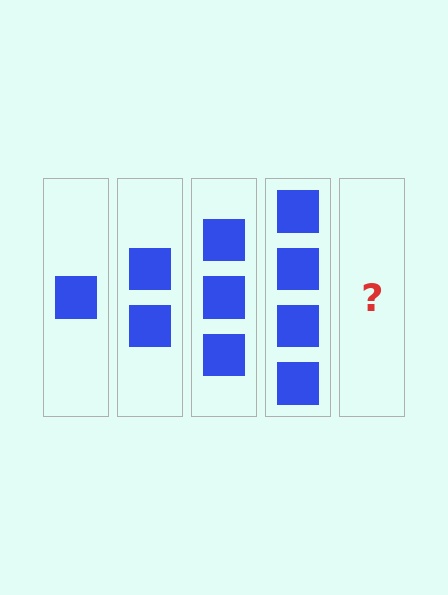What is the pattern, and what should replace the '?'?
The pattern is that each step adds one more square. The '?' should be 5 squares.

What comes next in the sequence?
The next element should be 5 squares.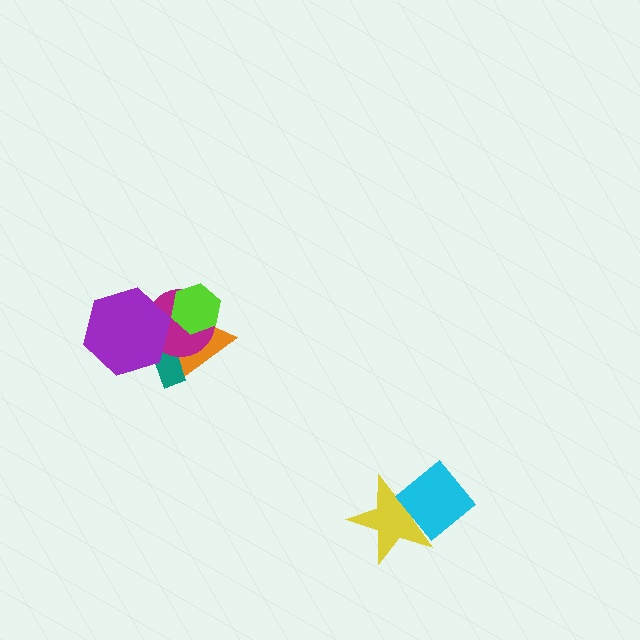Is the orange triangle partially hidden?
Yes, it is partially covered by another shape.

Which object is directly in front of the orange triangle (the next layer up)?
The teal cross is directly in front of the orange triangle.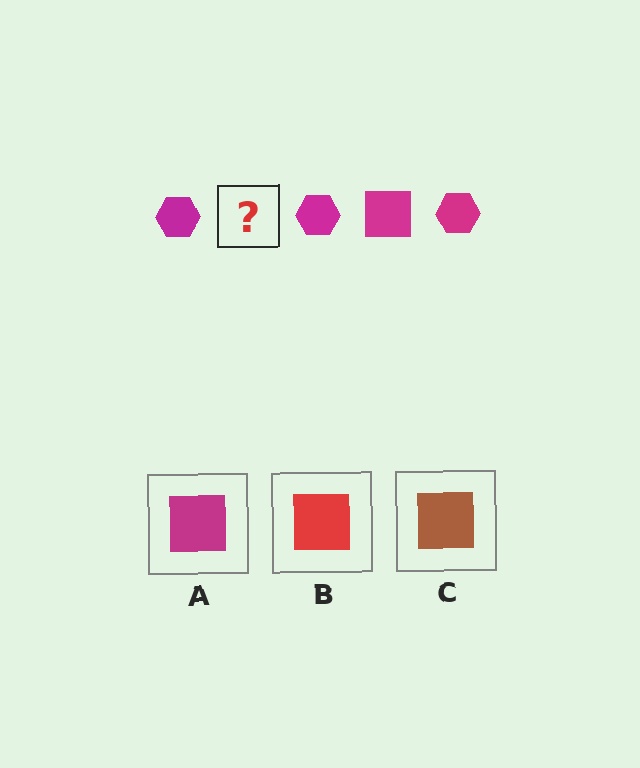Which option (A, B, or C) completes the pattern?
A.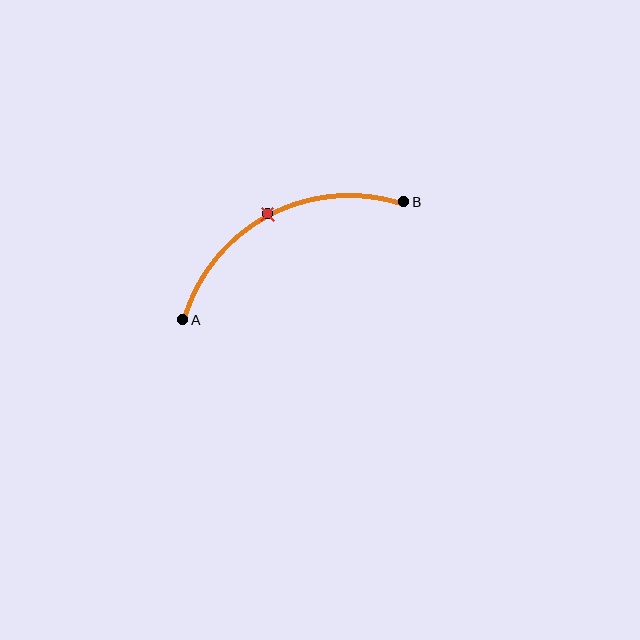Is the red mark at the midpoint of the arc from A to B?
Yes. The red mark lies on the arc at equal arc-length from both A and B — it is the arc midpoint.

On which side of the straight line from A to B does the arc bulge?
The arc bulges above the straight line connecting A and B.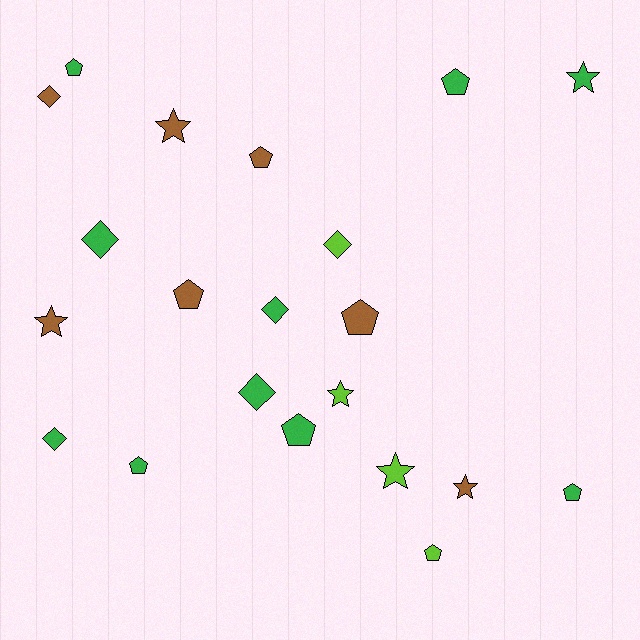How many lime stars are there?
There are 2 lime stars.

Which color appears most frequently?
Green, with 10 objects.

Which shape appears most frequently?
Pentagon, with 9 objects.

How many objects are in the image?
There are 21 objects.